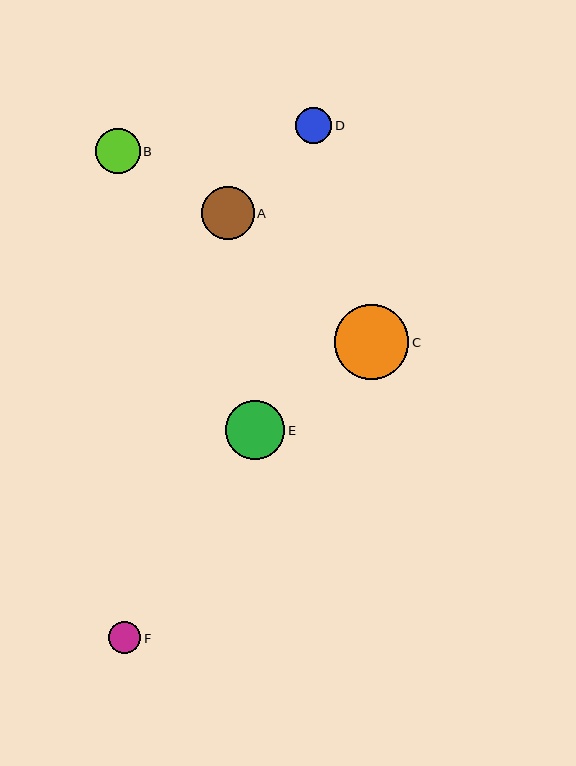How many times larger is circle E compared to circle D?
Circle E is approximately 1.7 times the size of circle D.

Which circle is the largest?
Circle C is the largest with a size of approximately 75 pixels.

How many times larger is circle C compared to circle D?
Circle C is approximately 2.1 times the size of circle D.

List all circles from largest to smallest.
From largest to smallest: C, E, A, B, D, F.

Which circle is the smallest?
Circle F is the smallest with a size of approximately 32 pixels.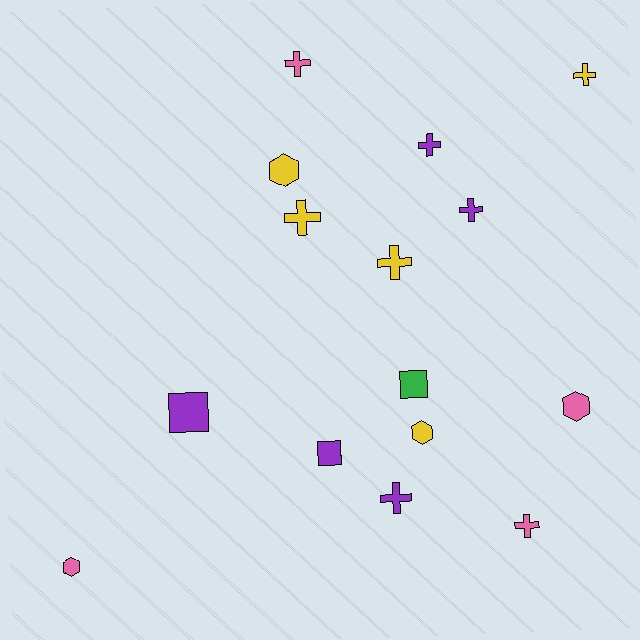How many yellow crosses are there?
There are 3 yellow crosses.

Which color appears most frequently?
Purple, with 5 objects.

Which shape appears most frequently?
Cross, with 8 objects.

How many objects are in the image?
There are 15 objects.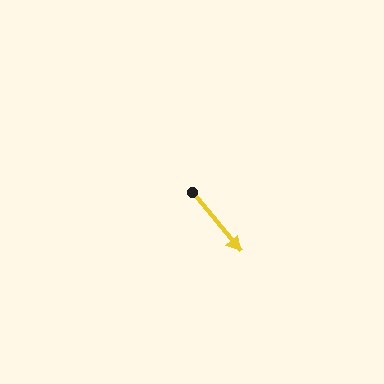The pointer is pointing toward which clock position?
Roughly 5 o'clock.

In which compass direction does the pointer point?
Southeast.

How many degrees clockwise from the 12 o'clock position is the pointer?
Approximately 141 degrees.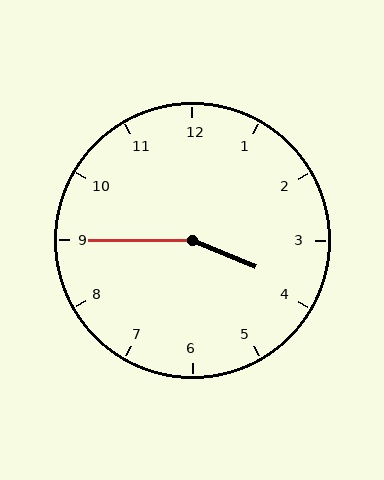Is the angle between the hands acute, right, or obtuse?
It is obtuse.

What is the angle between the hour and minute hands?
Approximately 158 degrees.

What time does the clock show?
3:45.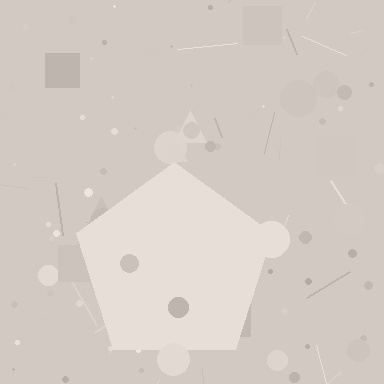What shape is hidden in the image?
A pentagon is hidden in the image.